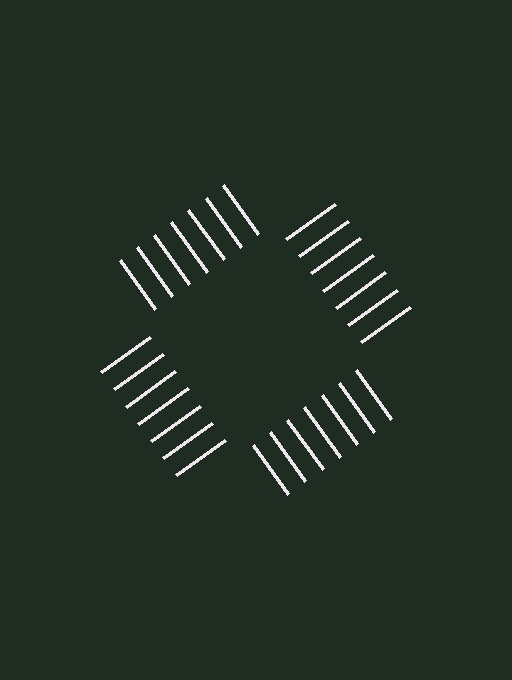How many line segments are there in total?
28 — 7 along each of the 4 edges.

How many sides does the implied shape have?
4 sides — the line-ends trace a square.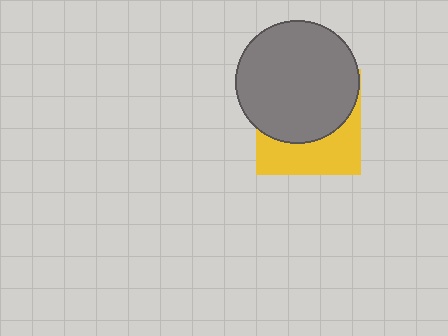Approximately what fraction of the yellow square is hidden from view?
Roughly 60% of the yellow square is hidden behind the gray circle.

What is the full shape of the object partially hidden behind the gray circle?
The partially hidden object is a yellow square.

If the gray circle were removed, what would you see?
You would see the complete yellow square.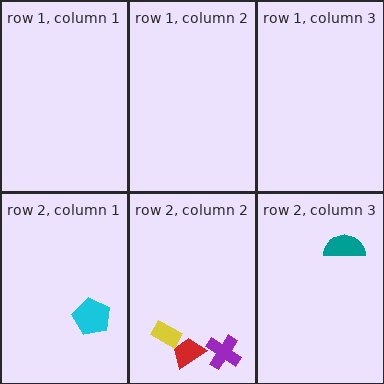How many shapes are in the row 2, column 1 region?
1.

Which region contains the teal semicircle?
The row 2, column 3 region.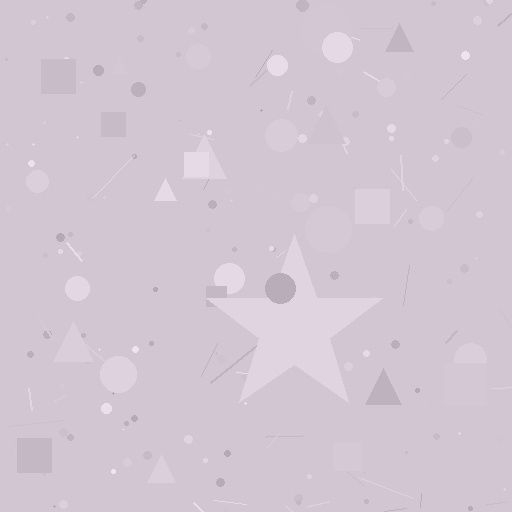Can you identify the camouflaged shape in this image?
The camouflaged shape is a star.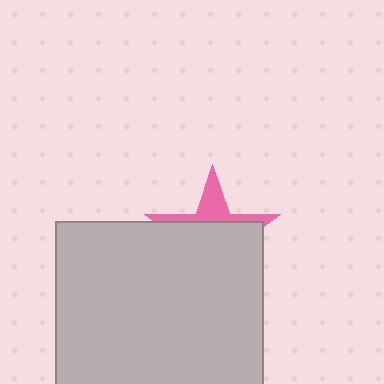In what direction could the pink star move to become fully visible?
The pink star could move up. That would shift it out from behind the light gray rectangle entirely.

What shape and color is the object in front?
The object in front is a light gray rectangle.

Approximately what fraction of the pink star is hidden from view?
Roughly 69% of the pink star is hidden behind the light gray rectangle.